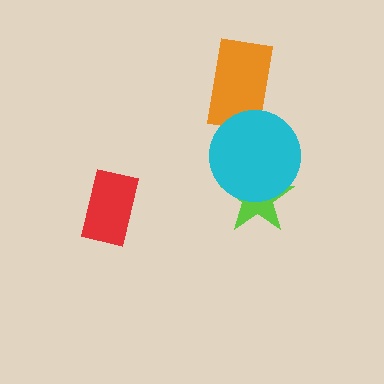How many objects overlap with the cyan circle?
2 objects overlap with the cyan circle.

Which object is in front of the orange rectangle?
The cyan circle is in front of the orange rectangle.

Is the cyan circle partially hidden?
No, no other shape covers it.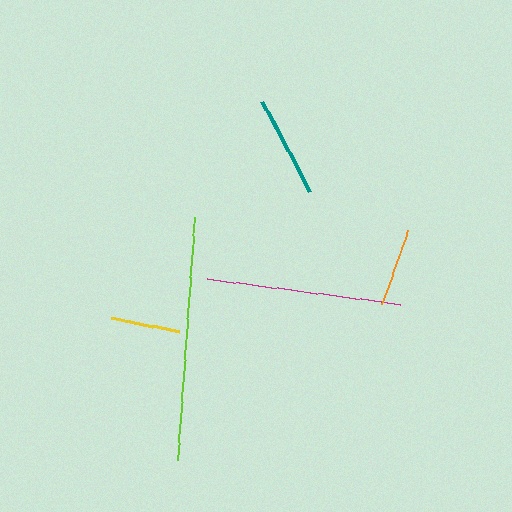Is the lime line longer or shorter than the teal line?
The lime line is longer than the teal line.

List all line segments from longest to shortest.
From longest to shortest: lime, magenta, teal, orange, yellow.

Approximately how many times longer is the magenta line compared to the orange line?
The magenta line is approximately 2.5 times the length of the orange line.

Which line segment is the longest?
The lime line is the longest at approximately 243 pixels.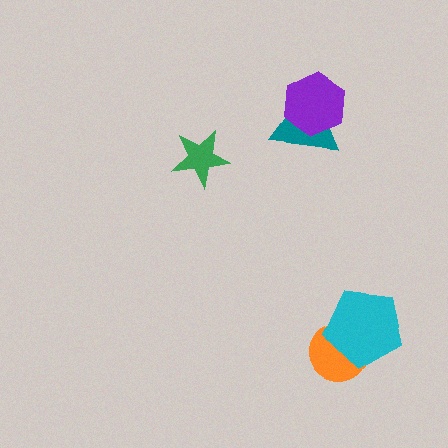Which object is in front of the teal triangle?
The purple hexagon is in front of the teal triangle.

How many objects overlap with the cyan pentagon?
1 object overlaps with the cyan pentagon.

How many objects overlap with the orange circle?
1 object overlaps with the orange circle.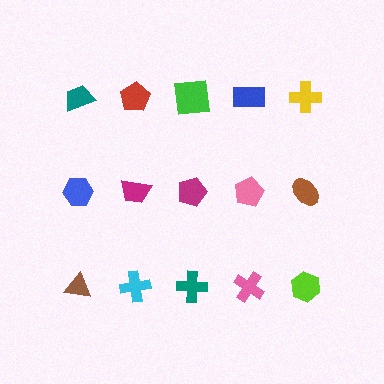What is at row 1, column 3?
A green square.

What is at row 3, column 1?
A brown triangle.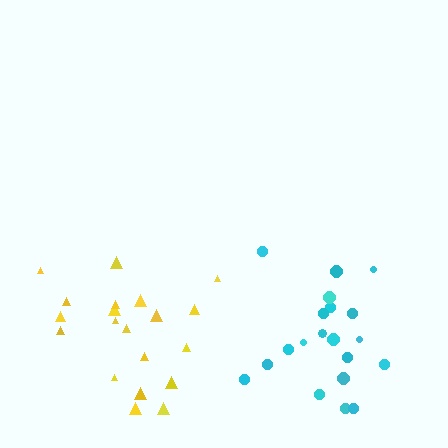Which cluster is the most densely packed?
Cyan.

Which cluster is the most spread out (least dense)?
Yellow.